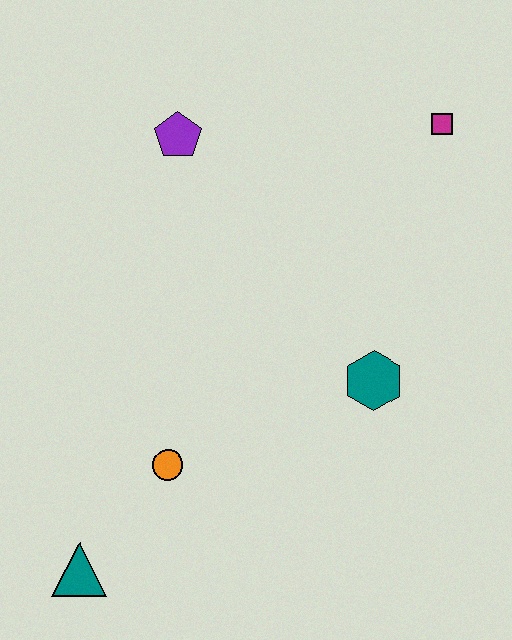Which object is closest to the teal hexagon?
The orange circle is closest to the teal hexagon.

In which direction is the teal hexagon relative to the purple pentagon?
The teal hexagon is below the purple pentagon.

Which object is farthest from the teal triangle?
The magenta square is farthest from the teal triangle.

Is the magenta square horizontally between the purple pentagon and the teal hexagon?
No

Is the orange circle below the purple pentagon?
Yes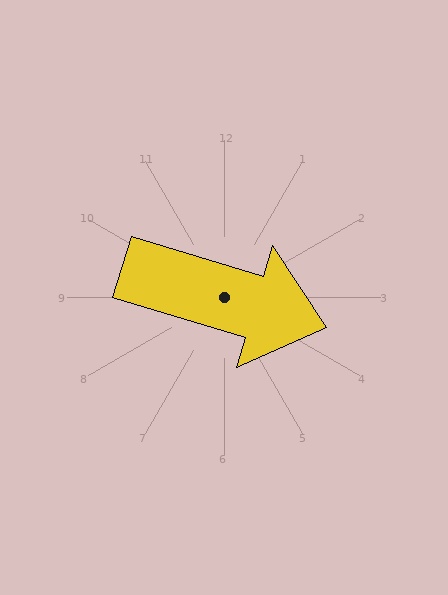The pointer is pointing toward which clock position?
Roughly 4 o'clock.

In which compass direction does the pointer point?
East.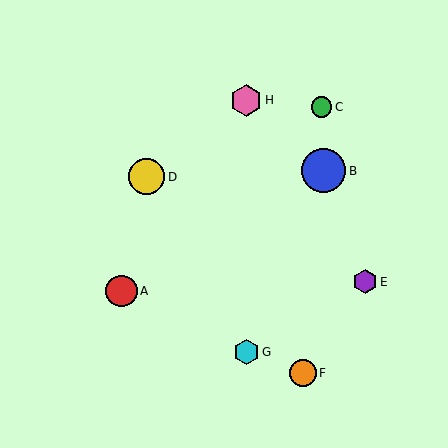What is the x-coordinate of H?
Object H is at x≈246.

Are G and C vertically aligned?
No, G is at x≈246 and C is at x≈321.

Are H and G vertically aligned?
Yes, both are at x≈246.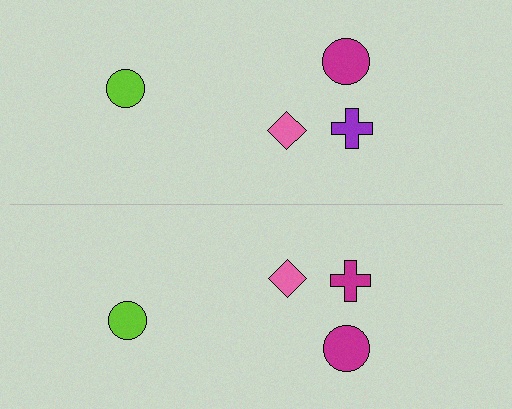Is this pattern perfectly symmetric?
No, the pattern is not perfectly symmetric. The magenta cross on the bottom side breaks the symmetry — its mirror counterpart is purple.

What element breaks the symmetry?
The magenta cross on the bottom side breaks the symmetry — its mirror counterpart is purple.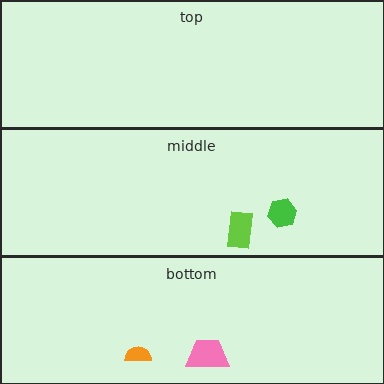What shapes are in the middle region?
The green hexagon, the lime rectangle.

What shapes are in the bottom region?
The orange semicircle, the pink trapezoid.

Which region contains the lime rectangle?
The middle region.